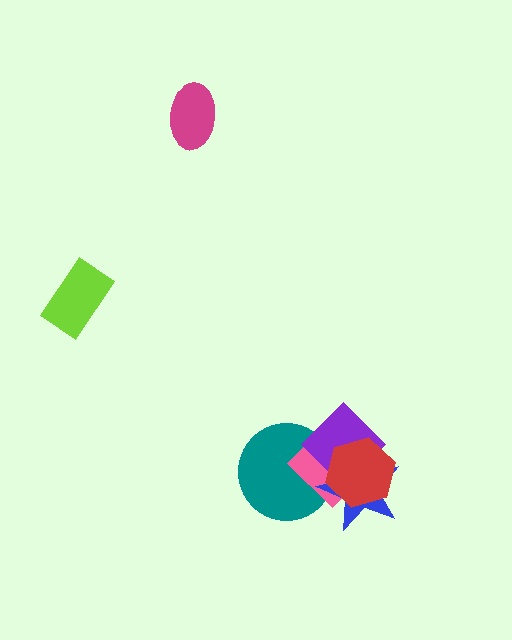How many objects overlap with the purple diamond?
4 objects overlap with the purple diamond.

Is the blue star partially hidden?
Yes, it is partially covered by another shape.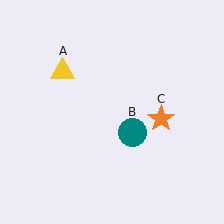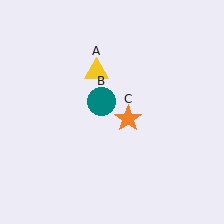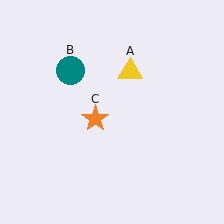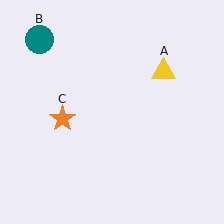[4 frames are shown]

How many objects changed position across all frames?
3 objects changed position: yellow triangle (object A), teal circle (object B), orange star (object C).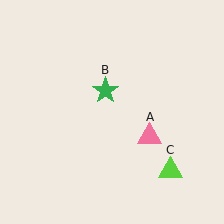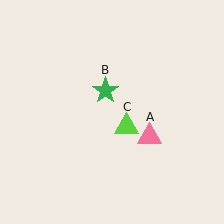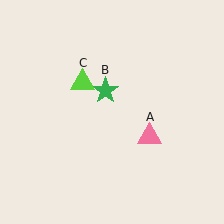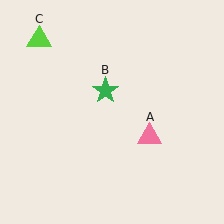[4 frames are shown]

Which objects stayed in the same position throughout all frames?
Pink triangle (object A) and green star (object B) remained stationary.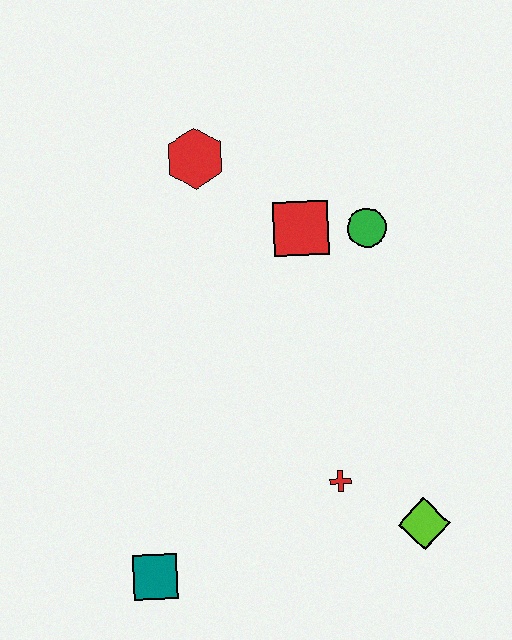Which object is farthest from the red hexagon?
The lime diamond is farthest from the red hexagon.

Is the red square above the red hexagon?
No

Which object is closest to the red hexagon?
The red square is closest to the red hexagon.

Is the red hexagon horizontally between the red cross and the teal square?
Yes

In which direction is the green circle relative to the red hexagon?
The green circle is to the right of the red hexagon.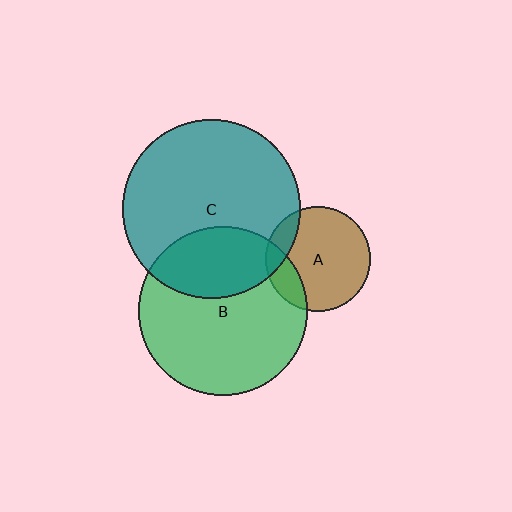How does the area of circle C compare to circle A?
Approximately 2.9 times.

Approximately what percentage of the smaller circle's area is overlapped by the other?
Approximately 15%.